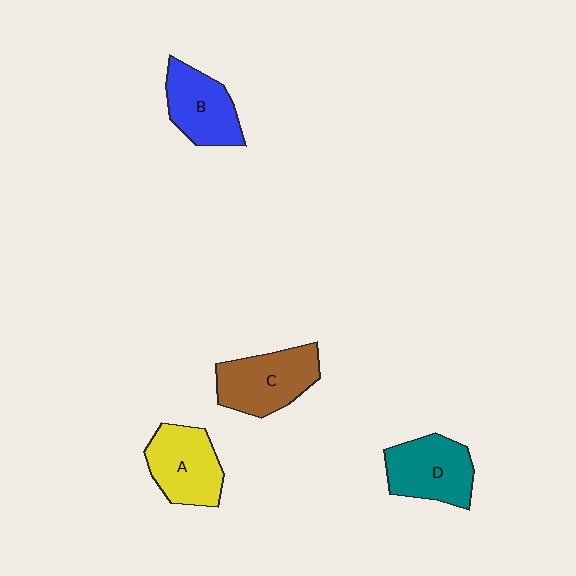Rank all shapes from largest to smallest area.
From largest to smallest: C (brown), D (teal), A (yellow), B (blue).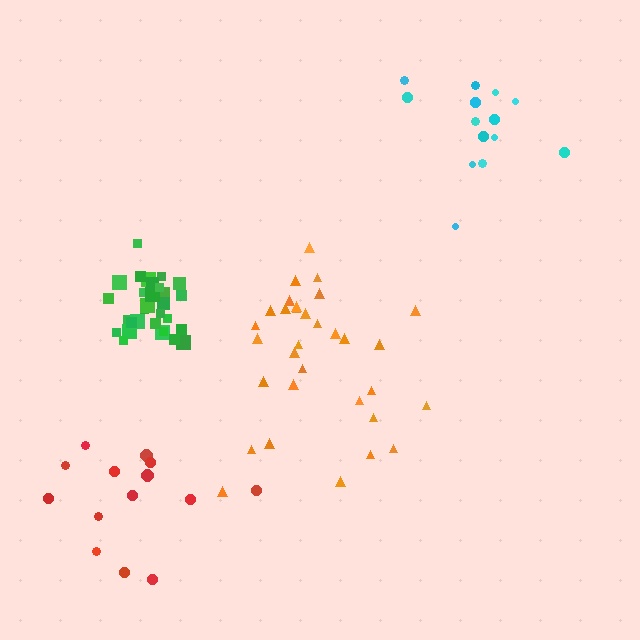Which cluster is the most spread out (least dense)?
Red.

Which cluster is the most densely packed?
Green.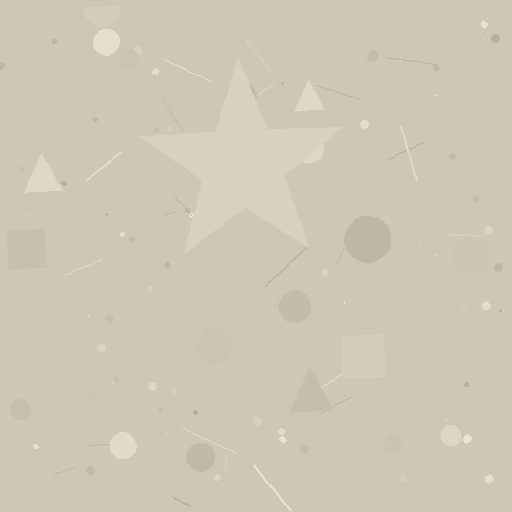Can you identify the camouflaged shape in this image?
The camouflaged shape is a star.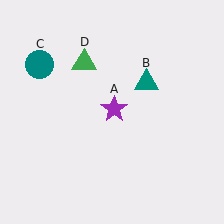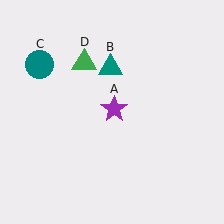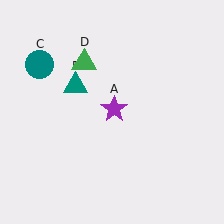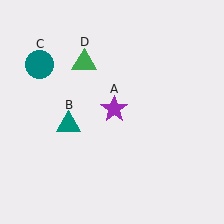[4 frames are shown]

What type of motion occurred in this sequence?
The teal triangle (object B) rotated counterclockwise around the center of the scene.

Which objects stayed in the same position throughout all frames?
Purple star (object A) and teal circle (object C) and green triangle (object D) remained stationary.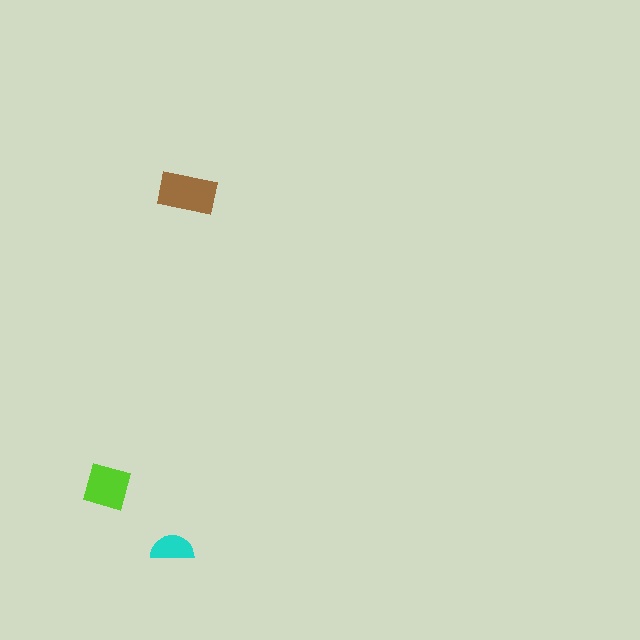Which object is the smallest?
The cyan semicircle.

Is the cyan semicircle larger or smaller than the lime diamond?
Smaller.